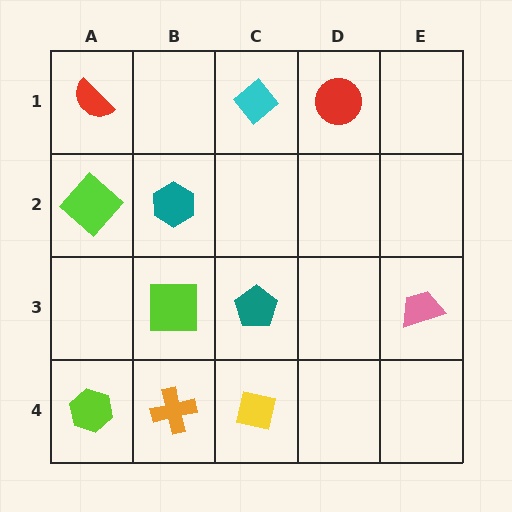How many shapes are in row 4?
3 shapes.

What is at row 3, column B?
A lime square.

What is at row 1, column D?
A red circle.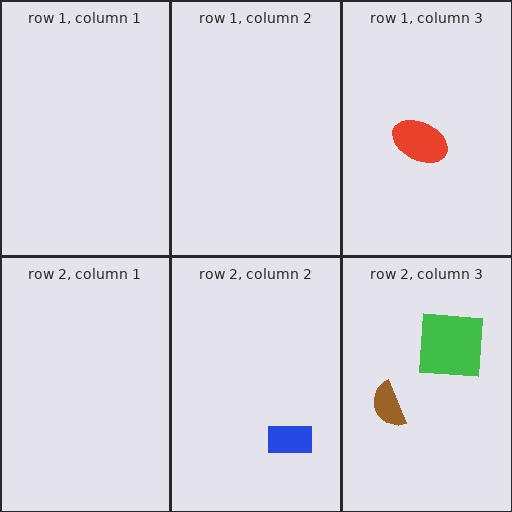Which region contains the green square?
The row 2, column 3 region.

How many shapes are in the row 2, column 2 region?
1.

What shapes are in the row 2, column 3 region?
The green square, the brown semicircle.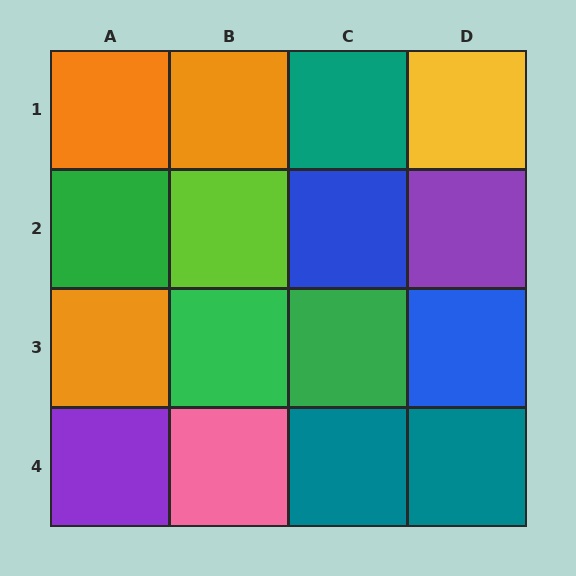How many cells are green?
3 cells are green.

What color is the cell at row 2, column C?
Blue.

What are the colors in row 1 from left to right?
Orange, orange, teal, yellow.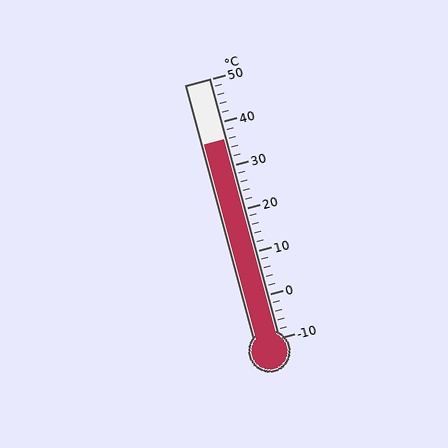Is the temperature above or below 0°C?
The temperature is above 0°C.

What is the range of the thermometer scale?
The thermometer scale ranges from -10°C to 50°C.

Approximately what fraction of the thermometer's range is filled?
The thermometer is filled to approximately 75% of its range.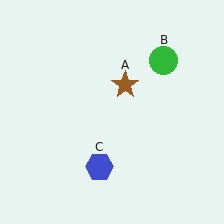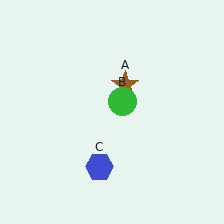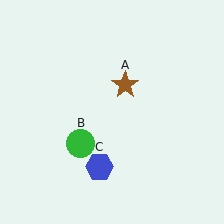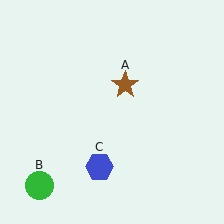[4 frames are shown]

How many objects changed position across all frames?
1 object changed position: green circle (object B).